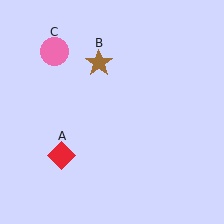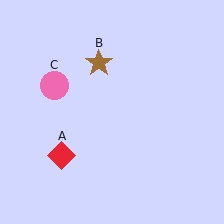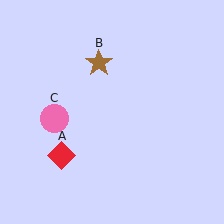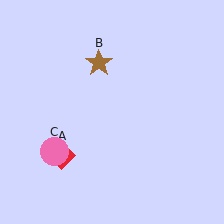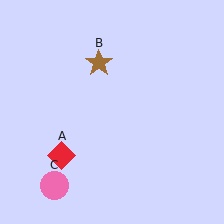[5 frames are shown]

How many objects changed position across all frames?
1 object changed position: pink circle (object C).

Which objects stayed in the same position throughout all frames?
Red diamond (object A) and brown star (object B) remained stationary.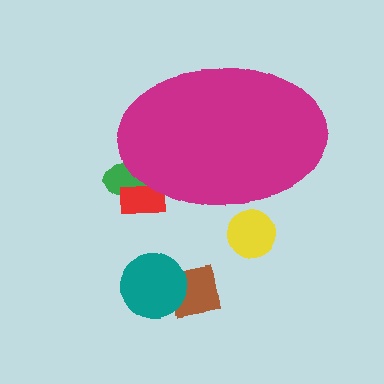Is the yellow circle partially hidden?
Yes, the yellow circle is partially hidden behind the magenta ellipse.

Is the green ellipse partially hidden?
Yes, the green ellipse is partially hidden behind the magenta ellipse.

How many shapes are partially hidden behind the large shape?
3 shapes are partially hidden.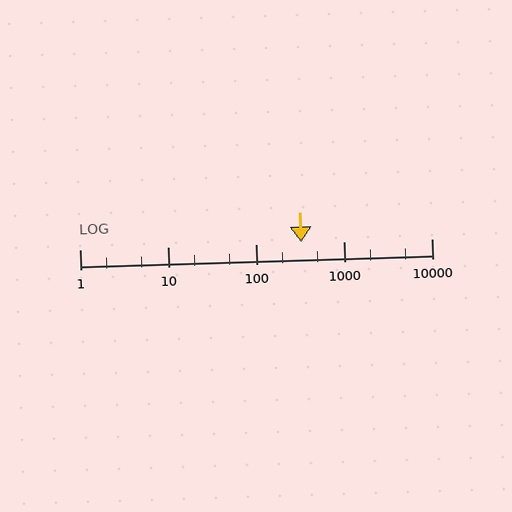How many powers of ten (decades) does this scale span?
The scale spans 4 decades, from 1 to 10000.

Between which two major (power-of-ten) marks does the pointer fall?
The pointer is between 100 and 1000.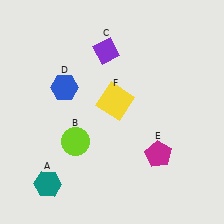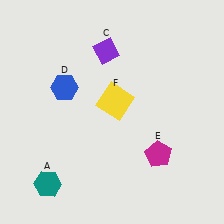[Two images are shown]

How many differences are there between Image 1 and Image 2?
There is 1 difference between the two images.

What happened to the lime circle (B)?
The lime circle (B) was removed in Image 2. It was in the bottom-left area of Image 1.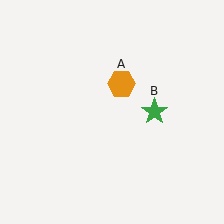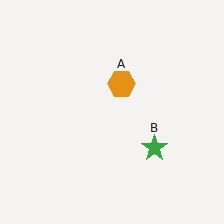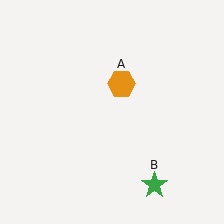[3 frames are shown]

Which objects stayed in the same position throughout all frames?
Orange hexagon (object A) remained stationary.